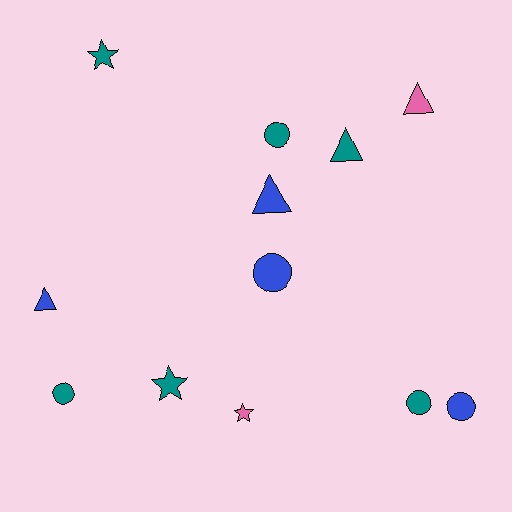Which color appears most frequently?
Teal, with 6 objects.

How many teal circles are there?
There are 3 teal circles.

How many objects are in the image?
There are 12 objects.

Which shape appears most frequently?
Circle, with 5 objects.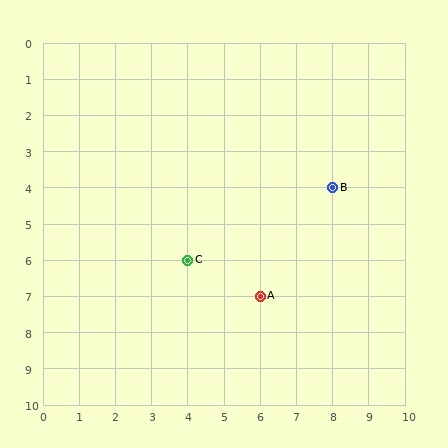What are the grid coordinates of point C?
Point C is at grid coordinates (4, 6).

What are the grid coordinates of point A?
Point A is at grid coordinates (6, 7).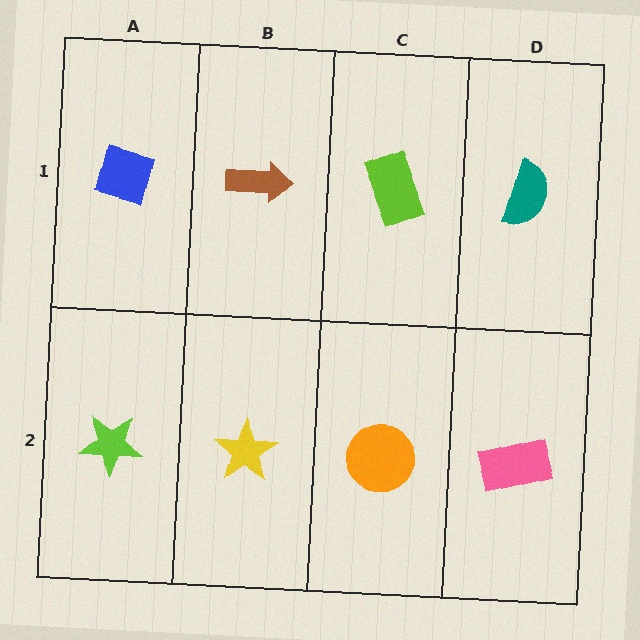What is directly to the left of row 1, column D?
A lime rectangle.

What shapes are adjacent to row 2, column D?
A teal semicircle (row 1, column D), an orange circle (row 2, column C).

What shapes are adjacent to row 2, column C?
A lime rectangle (row 1, column C), a yellow star (row 2, column B), a pink rectangle (row 2, column D).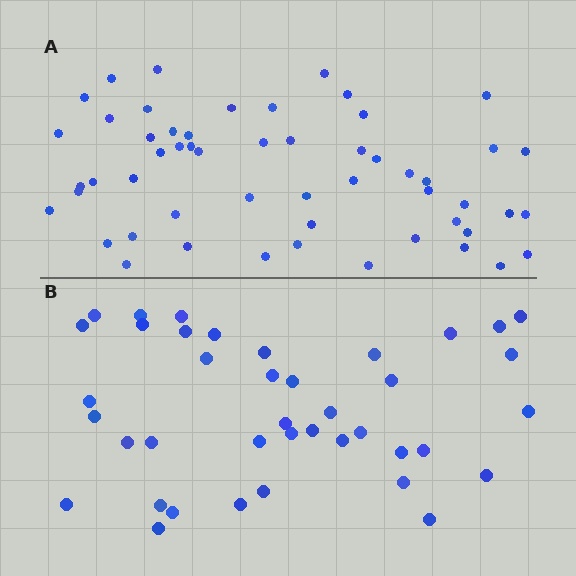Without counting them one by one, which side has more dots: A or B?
Region A (the top region) has more dots.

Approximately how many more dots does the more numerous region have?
Region A has approximately 15 more dots than region B.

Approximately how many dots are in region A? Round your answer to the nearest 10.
About 50 dots. (The exact count is 54, which rounds to 50.)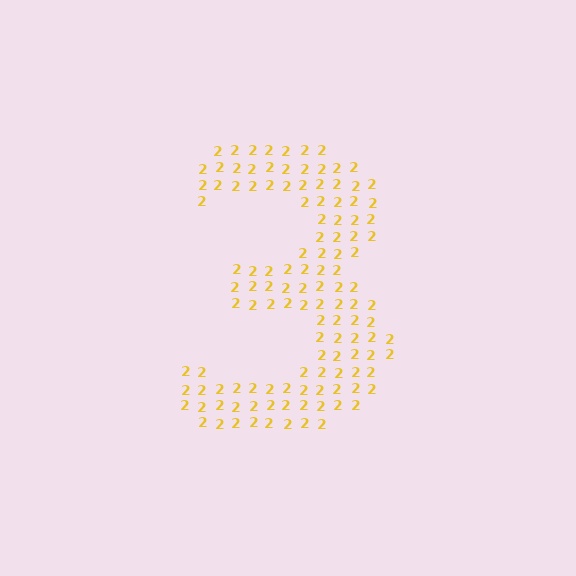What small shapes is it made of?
It is made of small digit 2's.